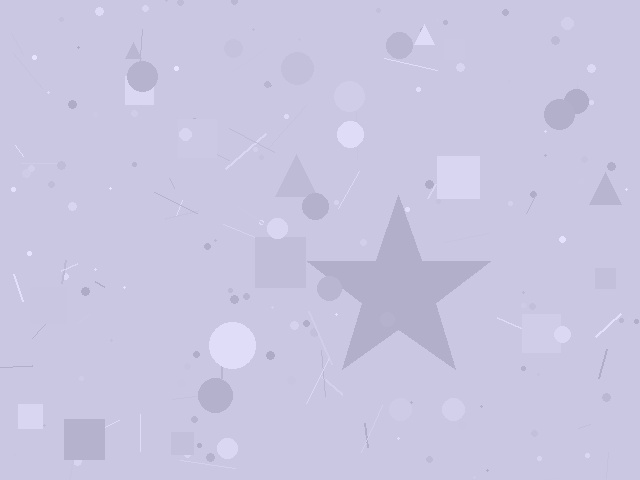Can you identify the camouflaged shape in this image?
The camouflaged shape is a star.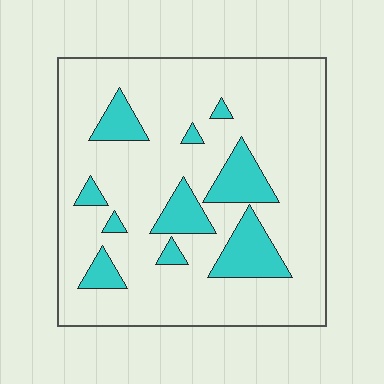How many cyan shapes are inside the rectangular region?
10.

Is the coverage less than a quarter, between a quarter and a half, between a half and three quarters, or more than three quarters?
Less than a quarter.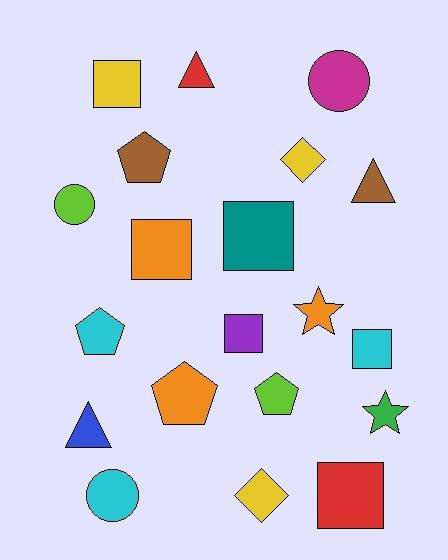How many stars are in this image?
There are 2 stars.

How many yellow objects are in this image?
There are 3 yellow objects.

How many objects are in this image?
There are 20 objects.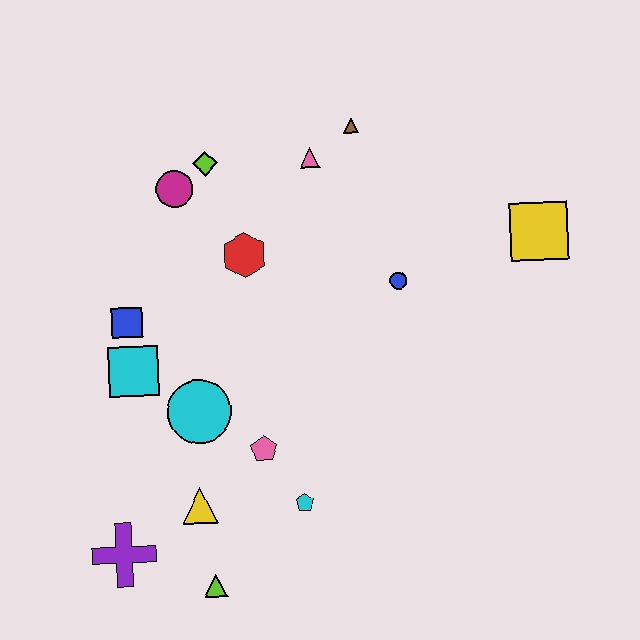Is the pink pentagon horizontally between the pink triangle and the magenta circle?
Yes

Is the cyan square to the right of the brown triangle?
No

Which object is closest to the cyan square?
The blue square is closest to the cyan square.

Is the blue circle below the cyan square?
No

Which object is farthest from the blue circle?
The purple cross is farthest from the blue circle.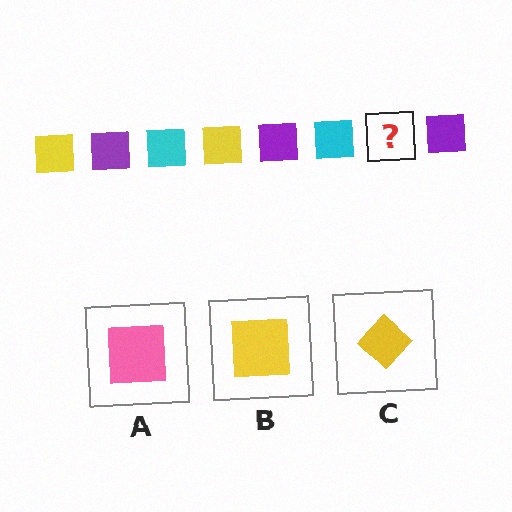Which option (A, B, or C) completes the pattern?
B.